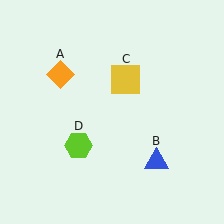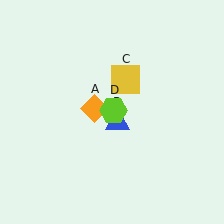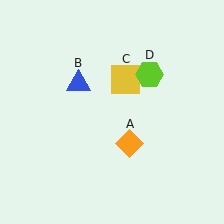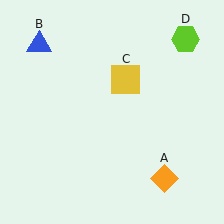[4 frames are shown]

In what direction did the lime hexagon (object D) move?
The lime hexagon (object D) moved up and to the right.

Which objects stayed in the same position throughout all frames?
Yellow square (object C) remained stationary.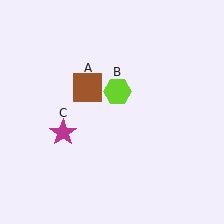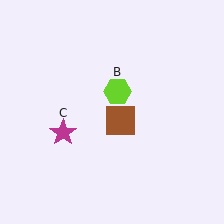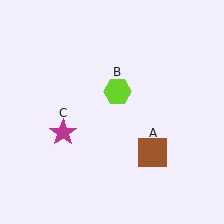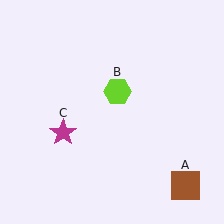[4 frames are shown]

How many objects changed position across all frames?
1 object changed position: brown square (object A).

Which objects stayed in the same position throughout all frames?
Lime hexagon (object B) and magenta star (object C) remained stationary.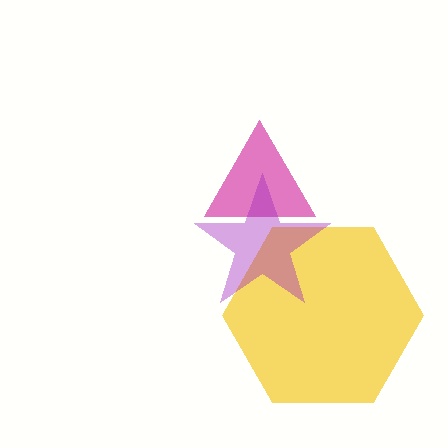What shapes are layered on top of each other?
The layered shapes are: a yellow hexagon, a magenta triangle, a purple star.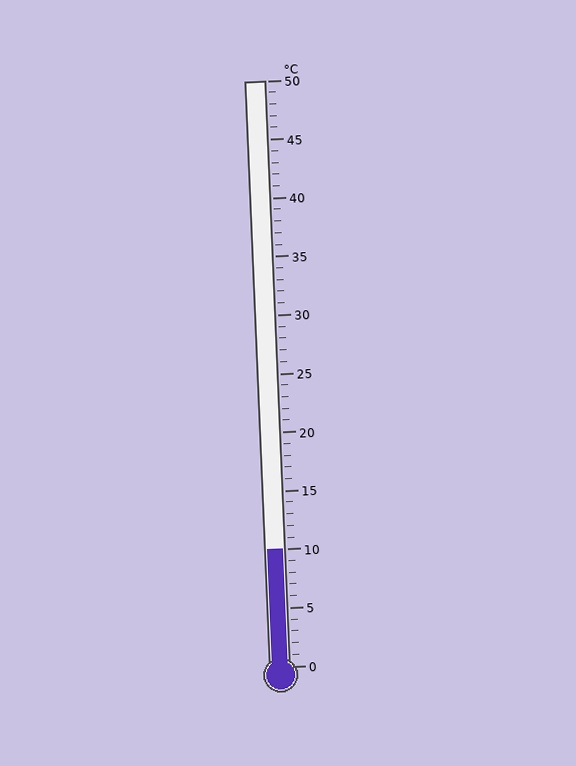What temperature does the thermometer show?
The thermometer shows approximately 10°C.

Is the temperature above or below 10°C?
The temperature is at 10°C.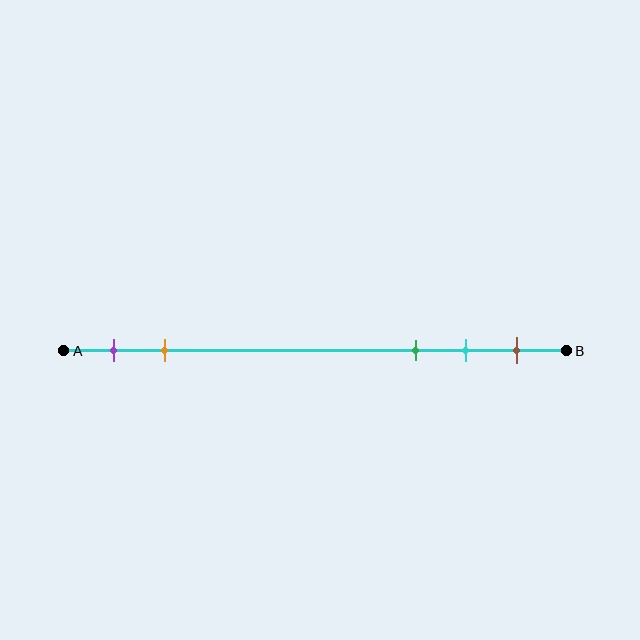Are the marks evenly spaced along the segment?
No, the marks are not evenly spaced.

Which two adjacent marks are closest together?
The cyan and brown marks are the closest adjacent pair.